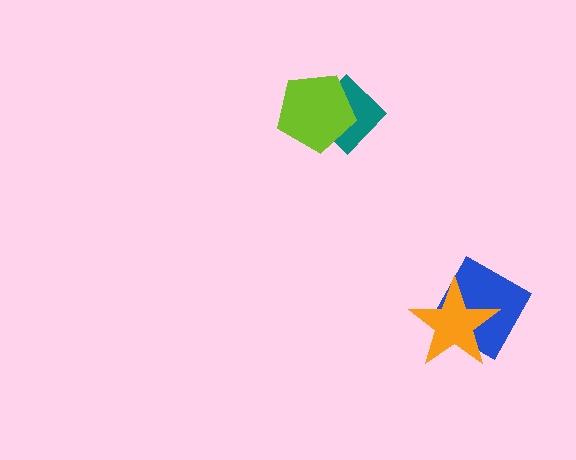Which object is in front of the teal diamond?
The lime pentagon is in front of the teal diamond.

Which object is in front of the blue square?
The orange star is in front of the blue square.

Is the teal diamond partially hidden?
Yes, it is partially covered by another shape.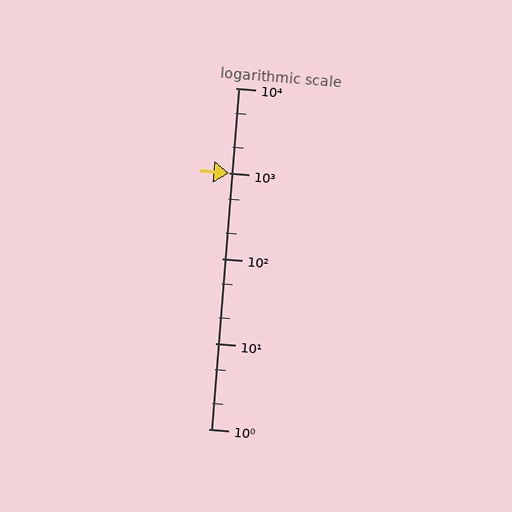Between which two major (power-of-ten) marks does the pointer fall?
The pointer is between 1000 and 10000.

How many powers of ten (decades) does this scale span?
The scale spans 4 decades, from 1 to 10000.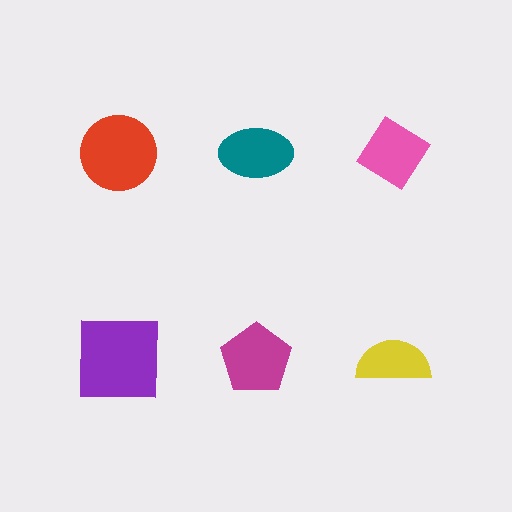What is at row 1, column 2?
A teal ellipse.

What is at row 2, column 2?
A magenta pentagon.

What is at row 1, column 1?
A red circle.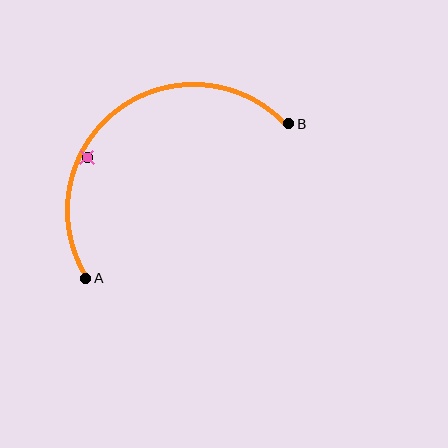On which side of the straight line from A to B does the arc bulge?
The arc bulges above and to the left of the straight line connecting A and B.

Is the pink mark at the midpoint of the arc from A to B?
No — the pink mark does not lie on the arc at all. It sits slightly inside the curve.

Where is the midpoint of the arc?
The arc midpoint is the point on the curve farthest from the straight line joining A and B. It sits above and to the left of that line.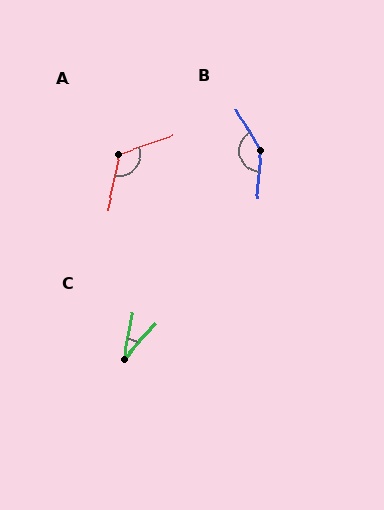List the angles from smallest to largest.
C (31°), A (120°), B (145°).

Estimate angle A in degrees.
Approximately 120 degrees.